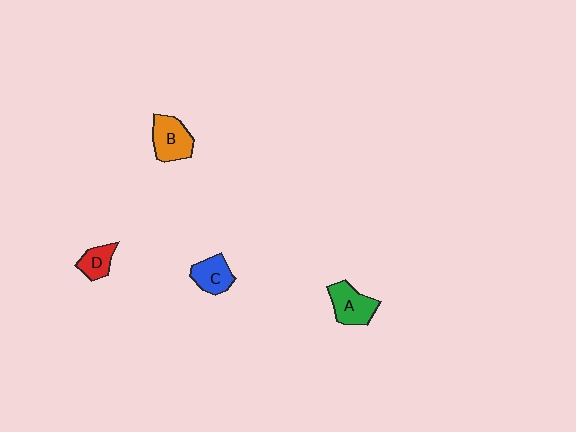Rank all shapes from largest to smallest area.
From largest to smallest: B (orange), A (green), C (blue), D (red).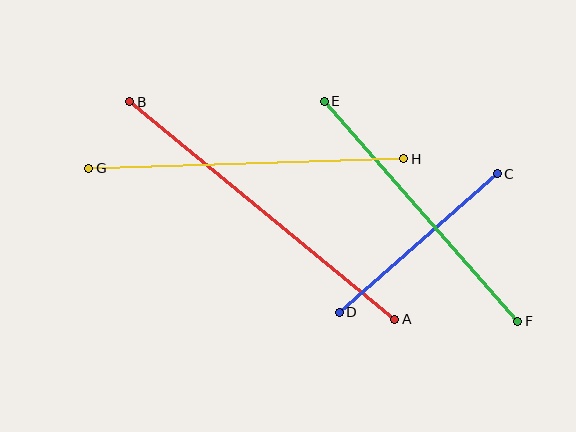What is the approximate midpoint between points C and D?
The midpoint is at approximately (418, 243) pixels.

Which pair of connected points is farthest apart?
Points A and B are farthest apart.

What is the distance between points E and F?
The distance is approximately 293 pixels.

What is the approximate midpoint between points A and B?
The midpoint is at approximately (262, 211) pixels.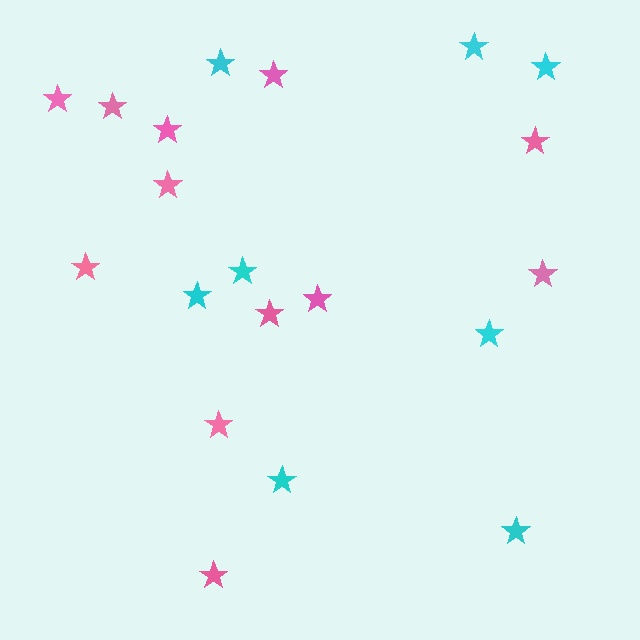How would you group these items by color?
There are 2 groups: one group of cyan stars (8) and one group of pink stars (12).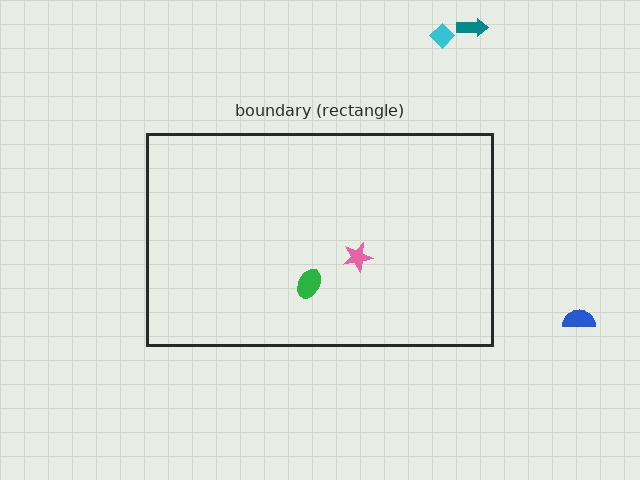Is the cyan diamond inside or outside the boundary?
Outside.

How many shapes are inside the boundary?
2 inside, 3 outside.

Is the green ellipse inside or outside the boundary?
Inside.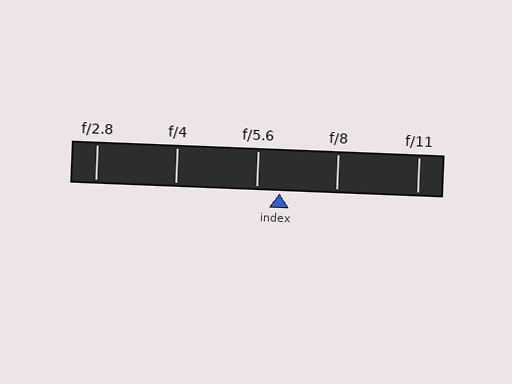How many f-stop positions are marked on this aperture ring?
There are 5 f-stop positions marked.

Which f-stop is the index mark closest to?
The index mark is closest to f/5.6.